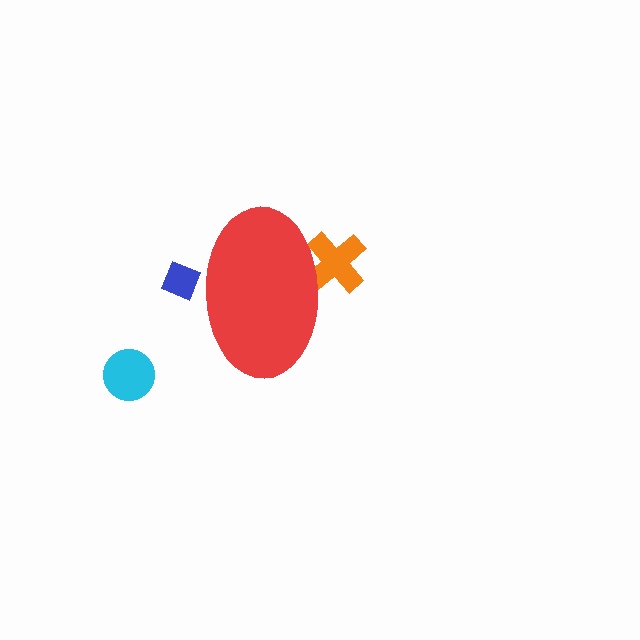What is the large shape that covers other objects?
A red ellipse.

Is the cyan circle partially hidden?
No, the cyan circle is fully visible.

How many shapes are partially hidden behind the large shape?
2 shapes are partially hidden.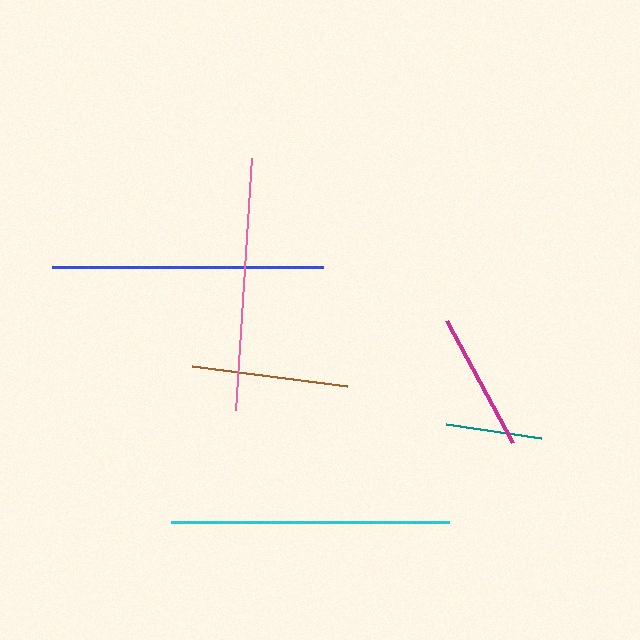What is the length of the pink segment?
The pink segment is approximately 253 pixels long.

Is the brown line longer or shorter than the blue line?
The blue line is longer than the brown line.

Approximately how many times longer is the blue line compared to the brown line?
The blue line is approximately 1.7 times the length of the brown line.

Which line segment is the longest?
The cyan line is the longest at approximately 277 pixels.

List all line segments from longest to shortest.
From longest to shortest: cyan, blue, pink, brown, magenta, teal.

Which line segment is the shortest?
The teal line is the shortest at approximately 96 pixels.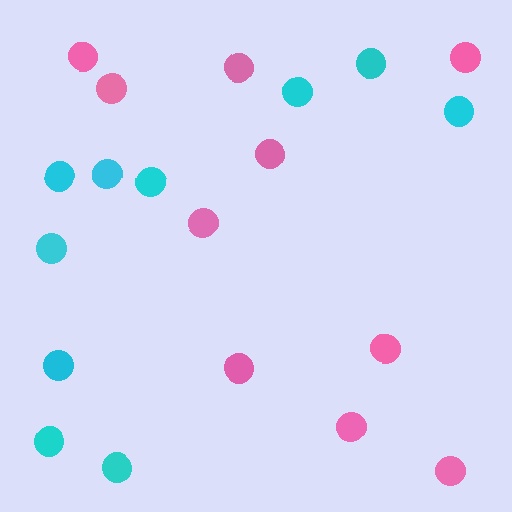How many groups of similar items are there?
There are 2 groups: one group of cyan circles (10) and one group of pink circles (10).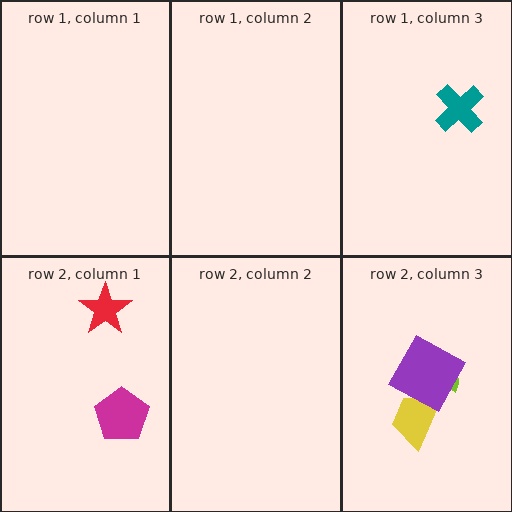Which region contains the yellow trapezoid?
The row 2, column 3 region.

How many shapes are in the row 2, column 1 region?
2.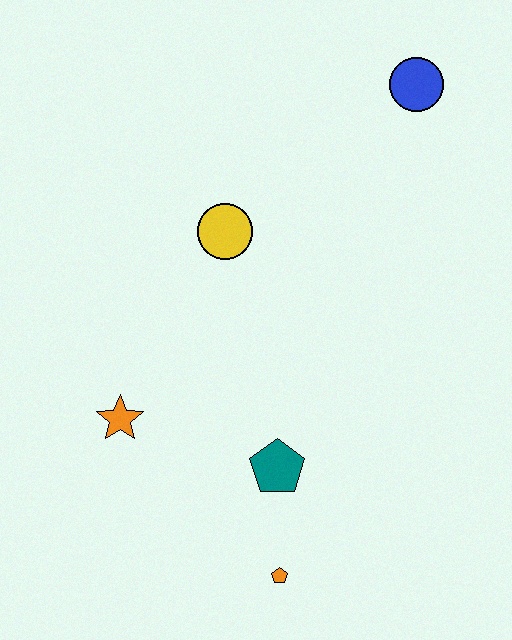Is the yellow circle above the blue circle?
No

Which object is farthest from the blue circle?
The orange pentagon is farthest from the blue circle.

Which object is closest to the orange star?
The teal pentagon is closest to the orange star.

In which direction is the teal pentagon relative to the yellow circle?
The teal pentagon is below the yellow circle.